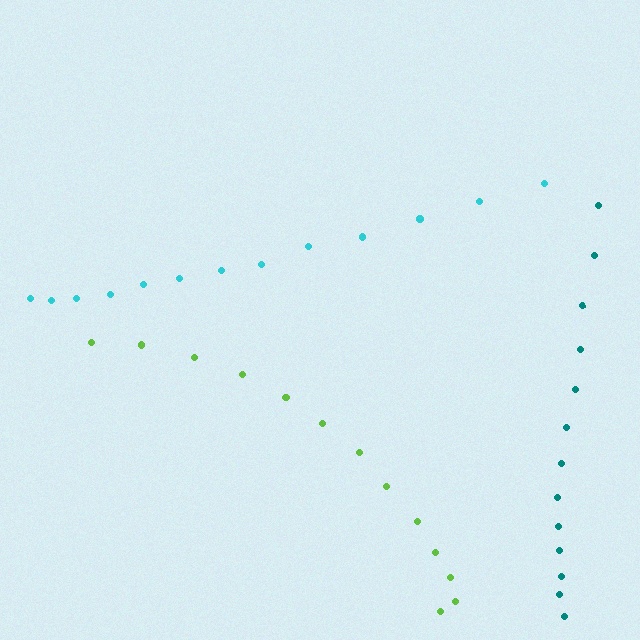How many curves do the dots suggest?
There are 3 distinct paths.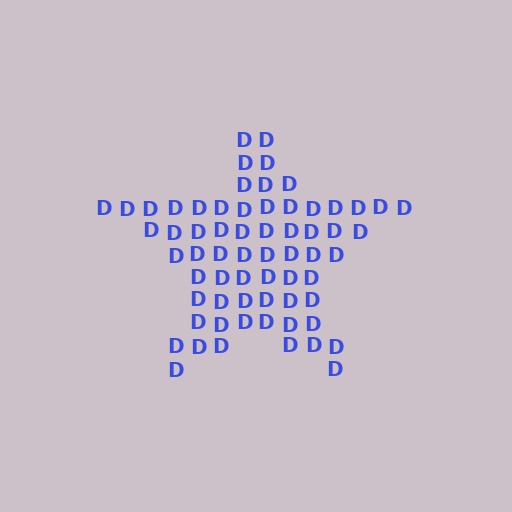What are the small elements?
The small elements are letter D's.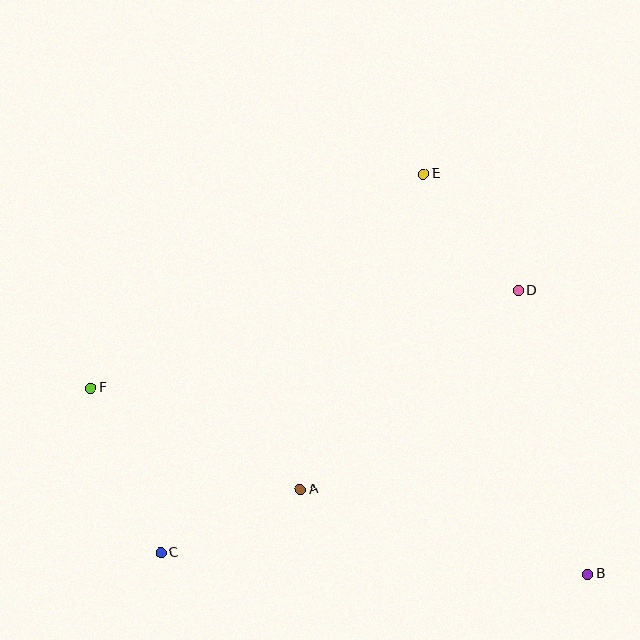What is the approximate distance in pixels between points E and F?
The distance between E and F is approximately 395 pixels.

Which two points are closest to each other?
Points D and E are closest to each other.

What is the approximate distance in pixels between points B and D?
The distance between B and D is approximately 292 pixels.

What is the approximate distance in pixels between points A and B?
The distance between A and B is approximately 300 pixels.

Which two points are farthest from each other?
Points B and F are farthest from each other.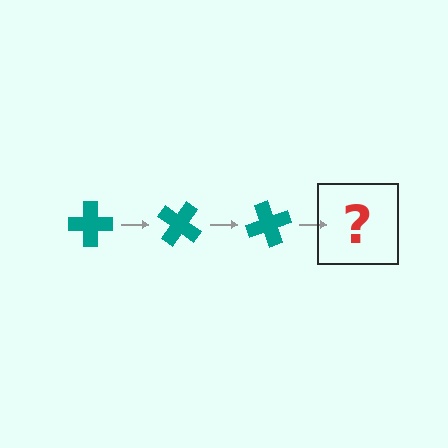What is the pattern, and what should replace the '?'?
The pattern is that the cross rotates 35 degrees each step. The '?' should be a teal cross rotated 105 degrees.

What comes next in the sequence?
The next element should be a teal cross rotated 105 degrees.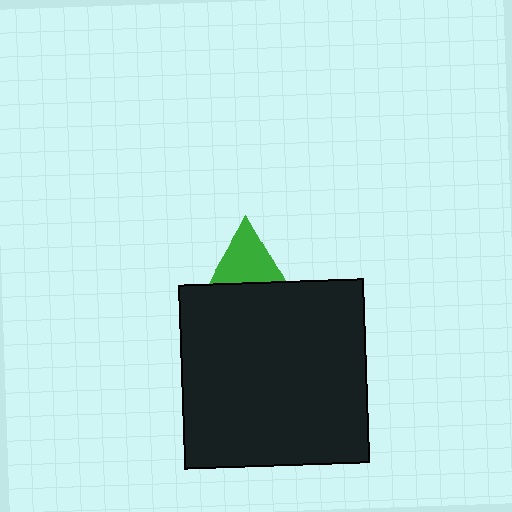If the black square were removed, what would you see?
You would see the complete green triangle.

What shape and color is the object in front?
The object in front is a black square.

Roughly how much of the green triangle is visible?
A small part of it is visible (roughly 32%).